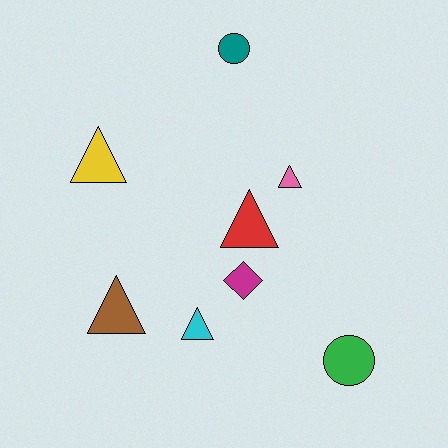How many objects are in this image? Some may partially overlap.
There are 8 objects.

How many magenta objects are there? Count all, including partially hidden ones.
There is 1 magenta object.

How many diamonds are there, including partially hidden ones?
There is 1 diamond.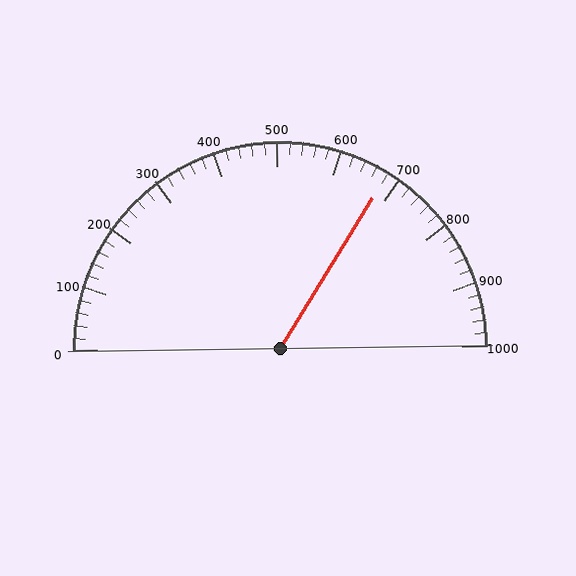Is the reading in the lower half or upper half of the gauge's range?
The reading is in the upper half of the range (0 to 1000).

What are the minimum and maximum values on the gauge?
The gauge ranges from 0 to 1000.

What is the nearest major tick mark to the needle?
The nearest major tick mark is 700.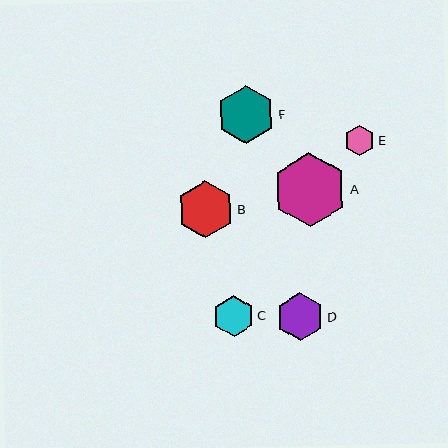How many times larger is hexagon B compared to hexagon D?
Hexagon B is approximately 1.2 times the size of hexagon D.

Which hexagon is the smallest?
Hexagon E is the smallest with a size of approximately 31 pixels.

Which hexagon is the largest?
Hexagon A is the largest with a size of approximately 74 pixels.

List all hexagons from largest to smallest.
From largest to smallest: A, F, B, D, C, E.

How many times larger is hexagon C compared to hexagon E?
Hexagon C is approximately 1.3 times the size of hexagon E.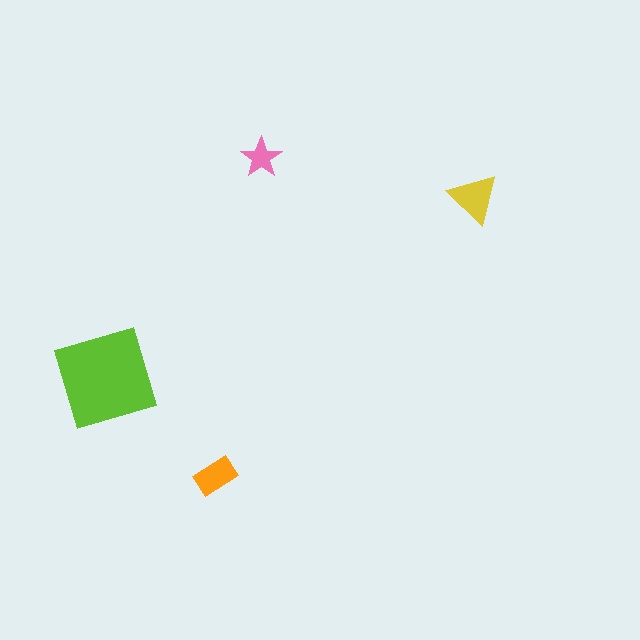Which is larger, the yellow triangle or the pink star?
The yellow triangle.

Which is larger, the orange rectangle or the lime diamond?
The lime diamond.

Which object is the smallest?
The pink star.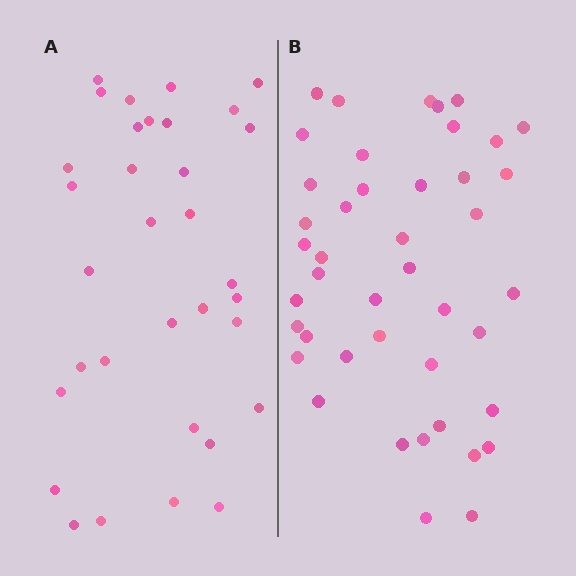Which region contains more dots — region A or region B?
Region B (the right region) has more dots.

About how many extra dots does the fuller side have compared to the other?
Region B has roughly 10 or so more dots than region A.